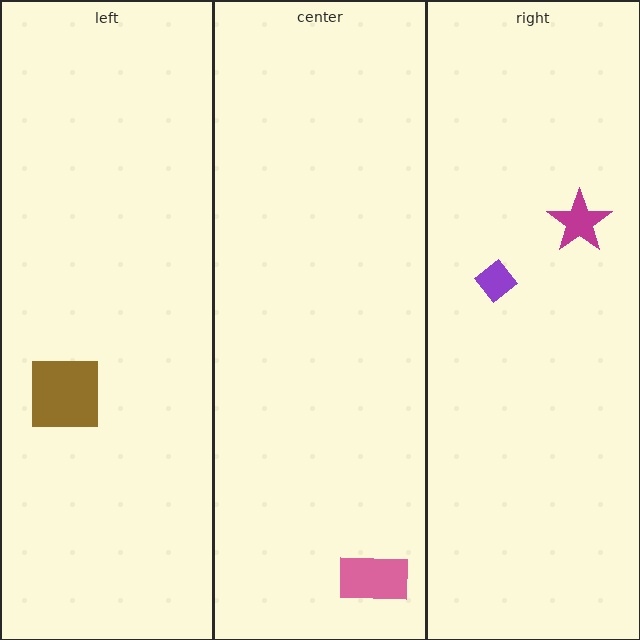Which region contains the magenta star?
The right region.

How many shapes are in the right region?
2.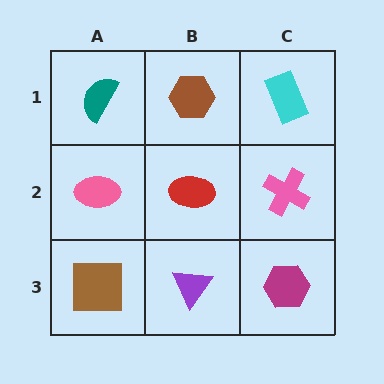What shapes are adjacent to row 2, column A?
A teal semicircle (row 1, column A), a brown square (row 3, column A), a red ellipse (row 2, column B).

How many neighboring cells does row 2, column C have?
3.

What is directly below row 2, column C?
A magenta hexagon.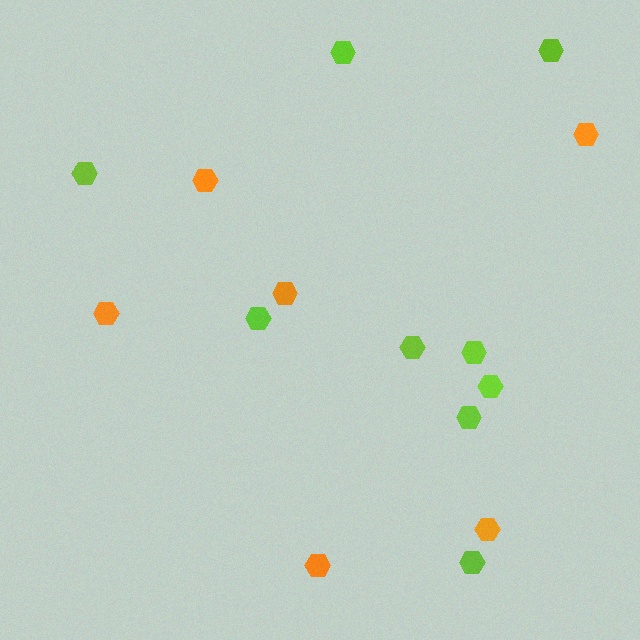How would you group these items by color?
There are 2 groups: one group of lime hexagons (9) and one group of orange hexagons (6).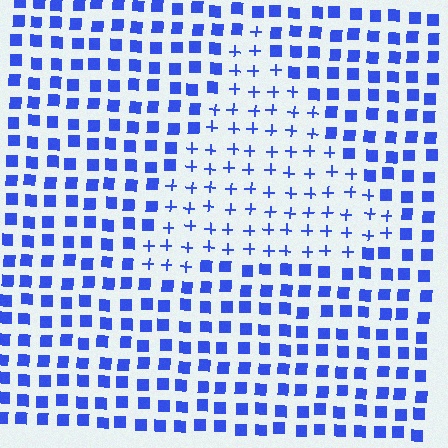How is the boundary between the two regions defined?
The boundary is defined by a change in element shape: plus signs inside vs. squares outside. All elements share the same color and spacing.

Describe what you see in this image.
The image is filled with small blue elements arranged in a uniform grid. A triangle-shaped region contains plus signs, while the surrounding area contains squares. The boundary is defined purely by the change in element shape.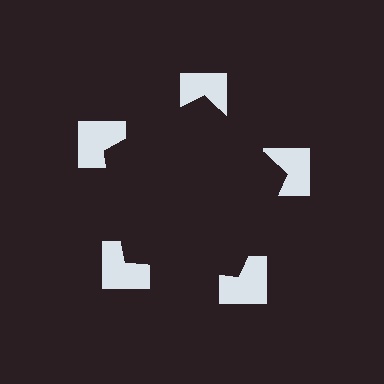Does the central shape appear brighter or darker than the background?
It typically appears slightly darker than the background, even though no actual brightness change is drawn.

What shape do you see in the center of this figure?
An illusory pentagon — its edges are inferred from the aligned wedge cuts in the notched squares, not physically drawn.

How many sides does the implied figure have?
5 sides.